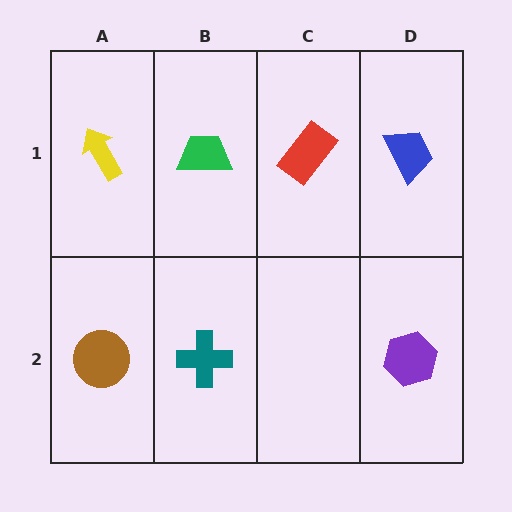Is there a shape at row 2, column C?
No, that cell is empty.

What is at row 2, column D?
A purple hexagon.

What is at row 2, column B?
A teal cross.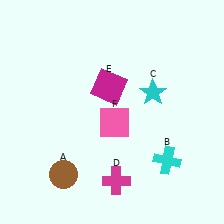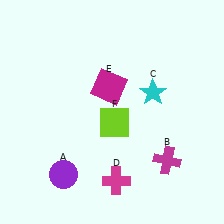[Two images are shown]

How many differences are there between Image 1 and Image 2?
There are 3 differences between the two images.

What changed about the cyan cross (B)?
In Image 1, B is cyan. In Image 2, it changed to magenta.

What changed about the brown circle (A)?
In Image 1, A is brown. In Image 2, it changed to purple.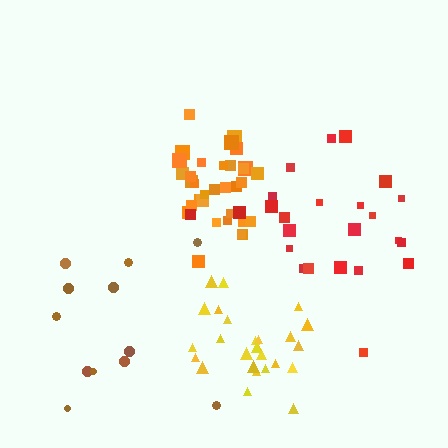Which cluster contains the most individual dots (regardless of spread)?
Orange (34).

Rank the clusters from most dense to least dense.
orange, yellow, red, brown.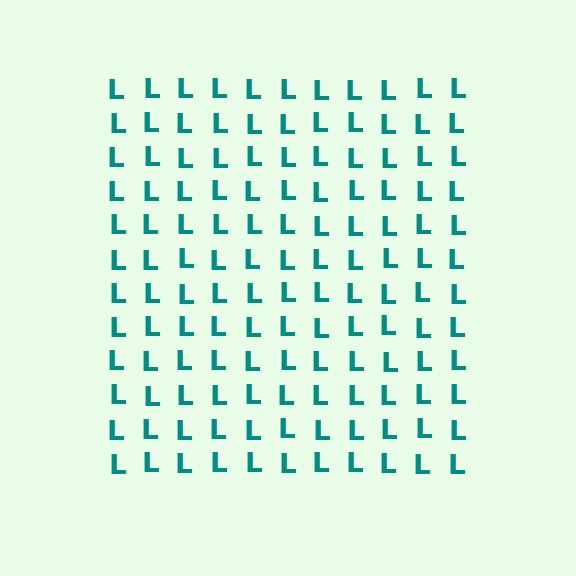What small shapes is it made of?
It is made of small letter L's.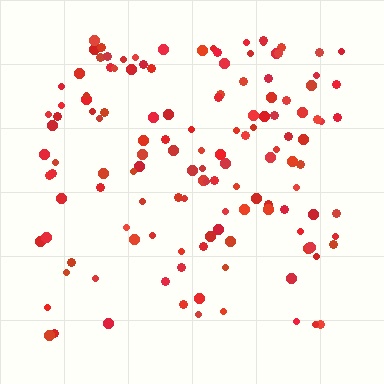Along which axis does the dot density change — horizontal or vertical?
Vertical.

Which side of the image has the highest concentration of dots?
The top.